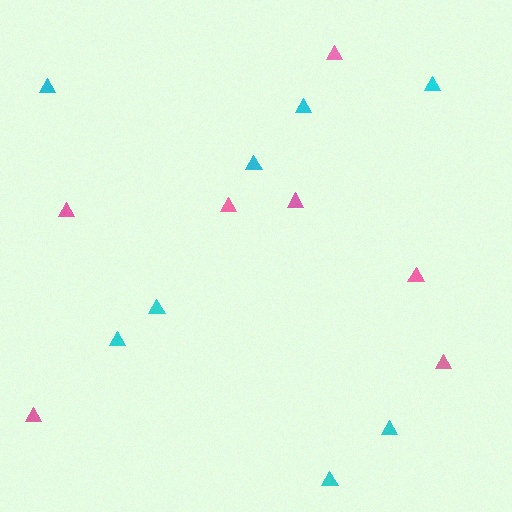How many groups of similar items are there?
There are 2 groups: one group of cyan triangles (8) and one group of pink triangles (7).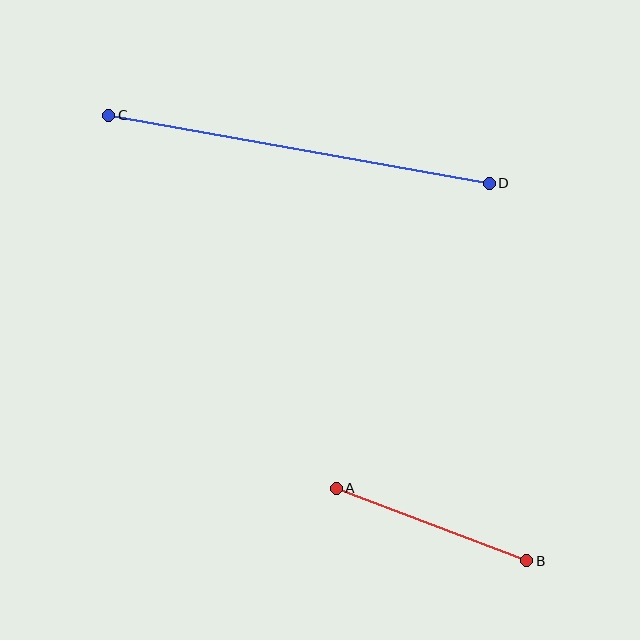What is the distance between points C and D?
The distance is approximately 386 pixels.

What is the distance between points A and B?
The distance is approximately 204 pixels.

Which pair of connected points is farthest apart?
Points C and D are farthest apart.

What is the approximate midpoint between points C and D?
The midpoint is at approximately (299, 149) pixels.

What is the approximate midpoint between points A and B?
The midpoint is at approximately (432, 524) pixels.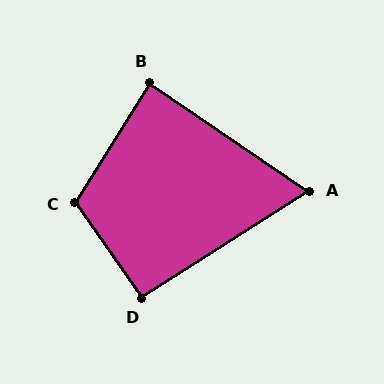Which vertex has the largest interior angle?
C, at approximately 113 degrees.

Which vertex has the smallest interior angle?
A, at approximately 67 degrees.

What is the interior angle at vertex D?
Approximately 92 degrees (approximately right).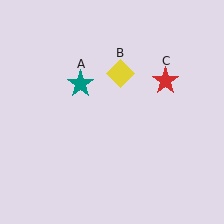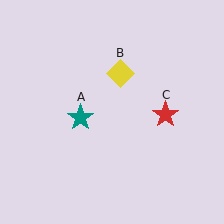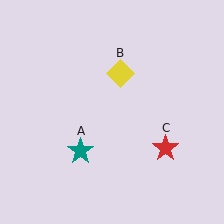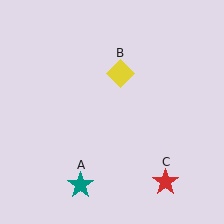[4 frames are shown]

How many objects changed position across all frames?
2 objects changed position: teal star (object A), red star (object C).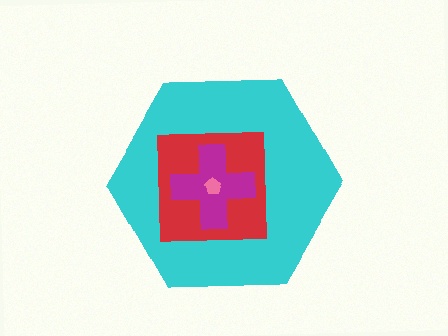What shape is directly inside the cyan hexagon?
The red square.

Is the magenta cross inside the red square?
Yes.